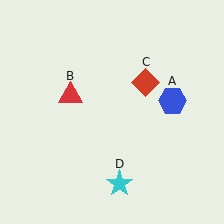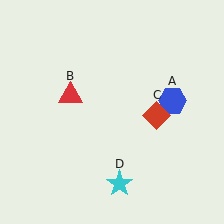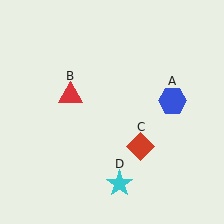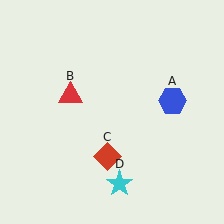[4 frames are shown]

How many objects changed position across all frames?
1 object changed position: red diamond (object C).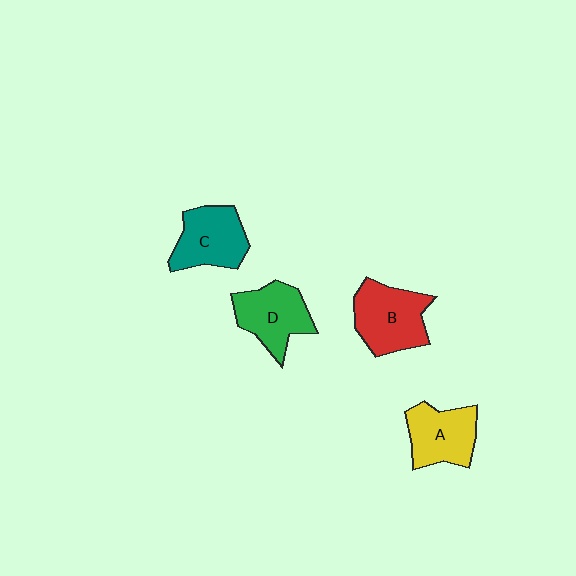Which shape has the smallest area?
Shape A (yellow).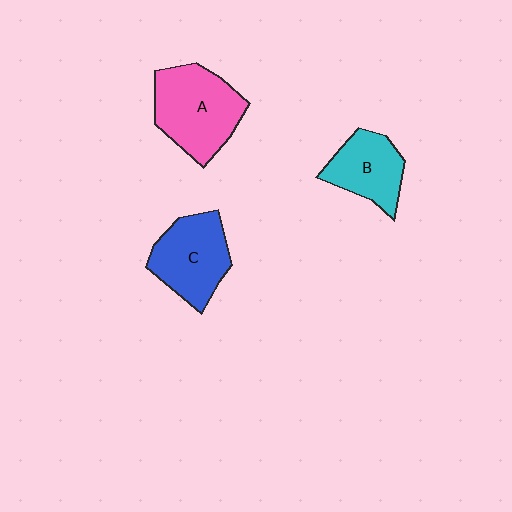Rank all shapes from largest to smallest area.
From largest to smallest: A (pink), C (blue), B (cyan).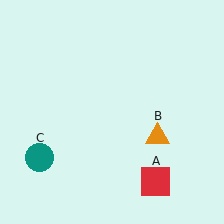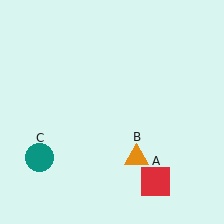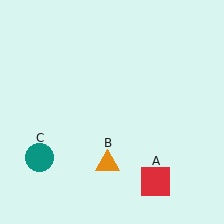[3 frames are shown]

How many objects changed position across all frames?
1 object changed position: orange triangle (object B).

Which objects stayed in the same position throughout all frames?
Red square (object A) and teal circle (object C) remained stationary.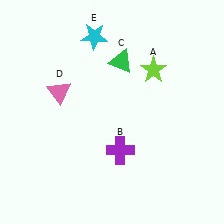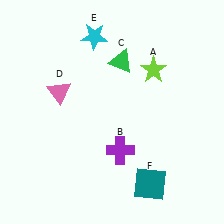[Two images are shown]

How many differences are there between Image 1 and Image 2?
There is 1 difference between the two images.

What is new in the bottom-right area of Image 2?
A teal square (F) was added in the bottom-right area of Image 2.